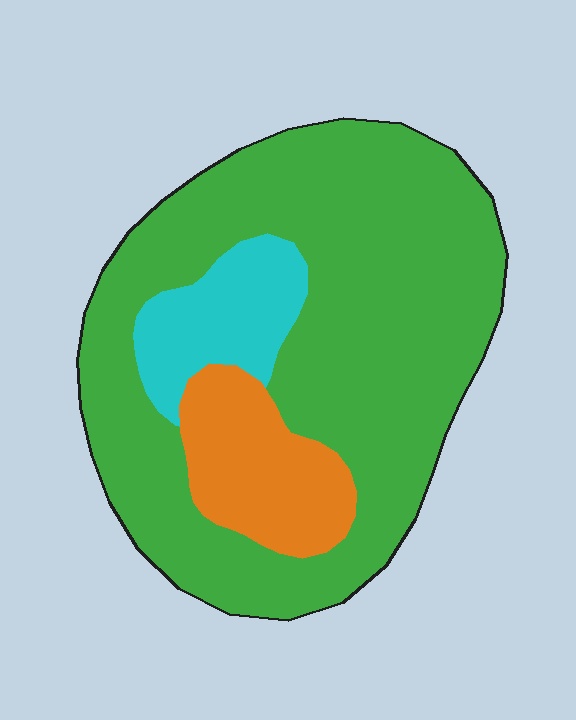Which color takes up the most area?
Green, at roughly 75%.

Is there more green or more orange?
Green.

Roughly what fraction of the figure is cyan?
Cyan takes up about one eighth (1/8) of the figure.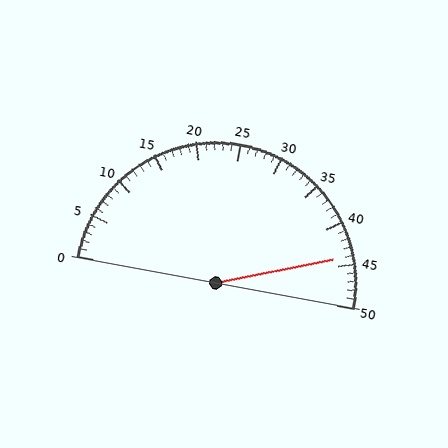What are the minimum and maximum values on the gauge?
The gauge ranges from 0 to 50.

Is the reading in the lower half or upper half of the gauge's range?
The reading is in the upper half of the range (0 to 50).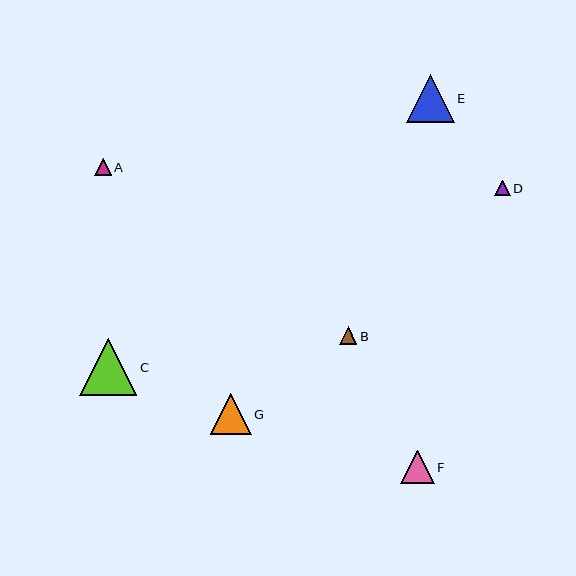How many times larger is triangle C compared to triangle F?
Triangle C is approximately 1.7 times the size of triangle F.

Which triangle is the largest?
Triangle C is the largest with a size of approximately 57 pixels.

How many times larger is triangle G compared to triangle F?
Triangle G is approximately 1.2 times the size of triangle F.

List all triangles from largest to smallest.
From largest to smallest: C, E, G, F, B, A, D.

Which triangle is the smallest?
Triangle D is the smallest with a size of approximately 15 pixels.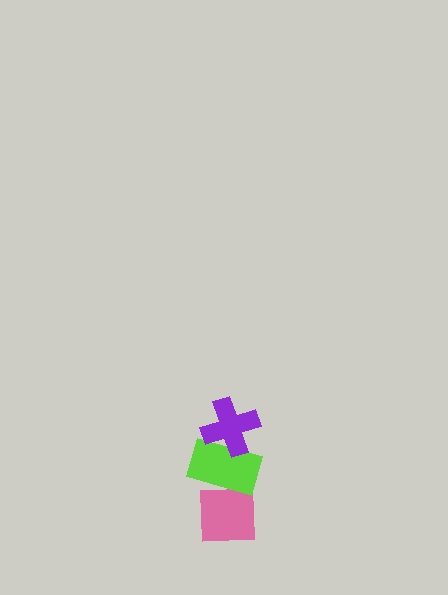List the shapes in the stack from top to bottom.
From top to bottom: the purple cross, the lime rectangle, the pink square.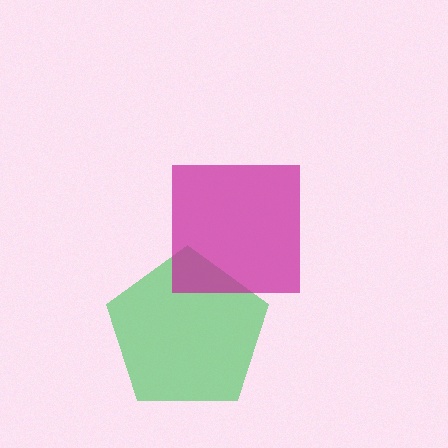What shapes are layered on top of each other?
The layered shapes are: a green pentagon, a magenta square.